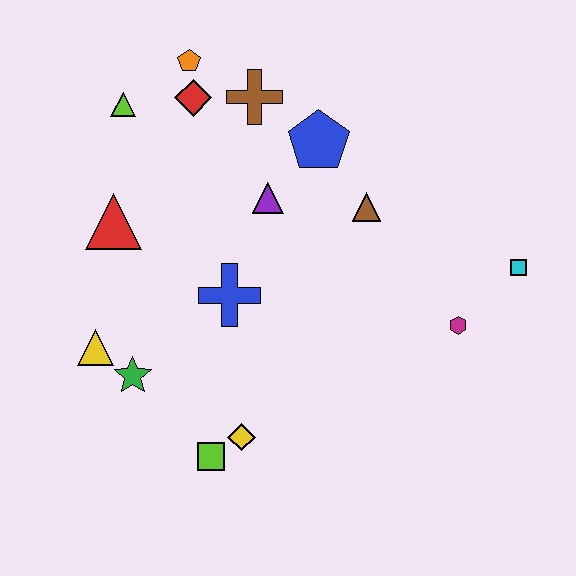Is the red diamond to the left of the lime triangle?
No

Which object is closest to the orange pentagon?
The red diamond is closest to the orange pentagon.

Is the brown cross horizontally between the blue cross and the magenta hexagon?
Yes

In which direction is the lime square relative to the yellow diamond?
The lime square is to the left of the yellow diamond.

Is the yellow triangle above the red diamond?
No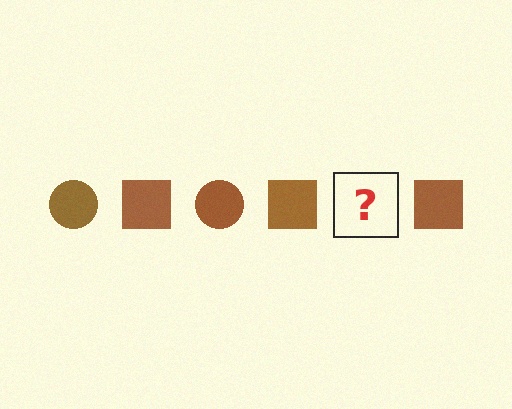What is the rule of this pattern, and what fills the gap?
The rule is that the pattern cycles through circle, square shapes in brown. The gap should be filled with a brown circle.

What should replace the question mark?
The question mark should be replaced with a brown circle.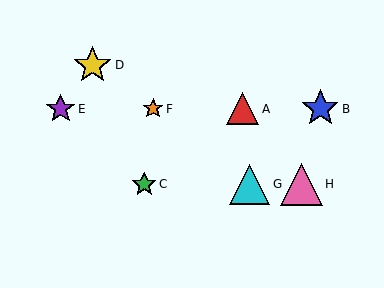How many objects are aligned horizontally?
4 objects (A, B, E, F) are aligned horizontally.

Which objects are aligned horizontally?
Objects A, B, E, F are aligned horizontally.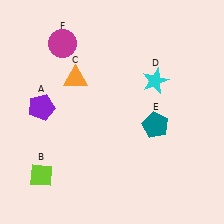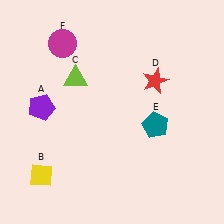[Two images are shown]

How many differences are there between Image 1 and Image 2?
There are 3 differences between the two images.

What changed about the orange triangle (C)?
In Image 1, C is orange. In Image 2, it changed to lime.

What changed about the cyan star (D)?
In Image 1, D is cyan. In Image 2, it changed to red.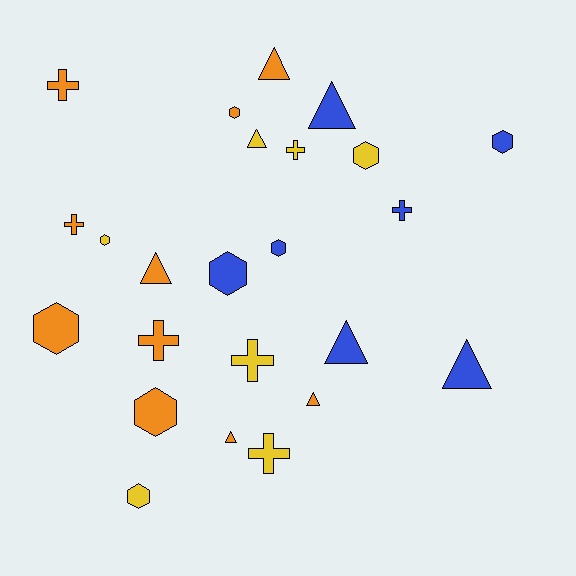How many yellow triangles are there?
There is 1 yellow triangle.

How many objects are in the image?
There are 24 objects.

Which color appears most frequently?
Orange, with 10 objects.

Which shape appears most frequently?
Hexagon, with 9 objects.